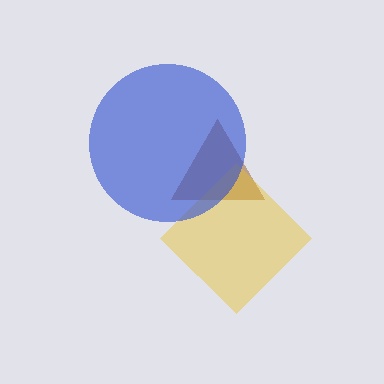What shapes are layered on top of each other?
The layered shapes are: a brown triangle, a yellow diamond, a blue circle.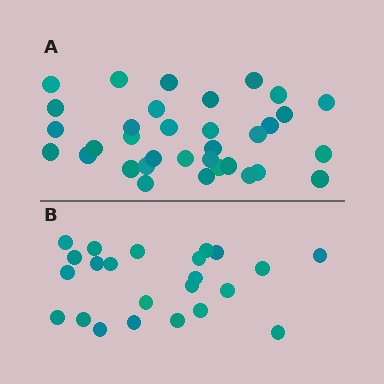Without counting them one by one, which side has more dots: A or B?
Region A (the top region) has more dots.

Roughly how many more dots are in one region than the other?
Region A has roughly 12 or so more dots than region B.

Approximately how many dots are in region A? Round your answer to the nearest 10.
About 30 dots. (The exact count is 34, which rounds to 30.)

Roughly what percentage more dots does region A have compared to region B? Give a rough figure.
About 50% more.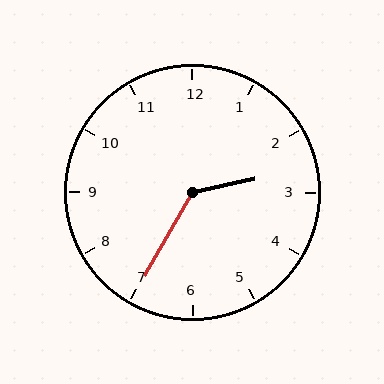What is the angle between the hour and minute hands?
Approximately 132 degrees.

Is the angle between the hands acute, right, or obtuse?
It is obtuse.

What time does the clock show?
2:35.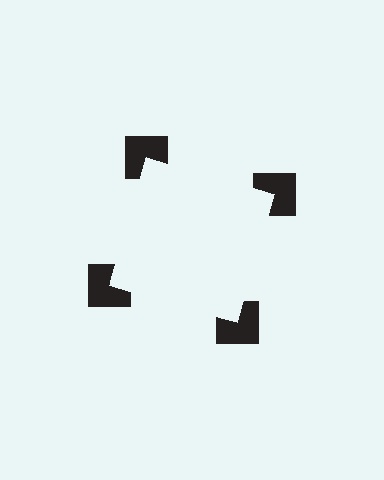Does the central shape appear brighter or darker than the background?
It typically appears slightly brighter than the background, even though no actual brightness change is drawn.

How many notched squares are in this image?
There are 4 — one at each vertex of the illusory square.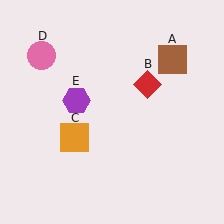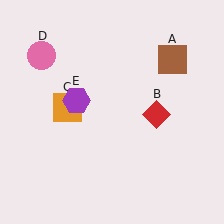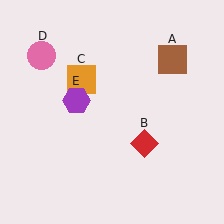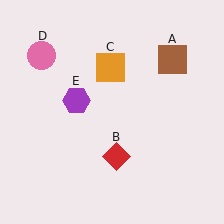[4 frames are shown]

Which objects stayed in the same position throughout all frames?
Brown square (object A) and pink circle (object D) and purple hexagon (object E) remained stationary.